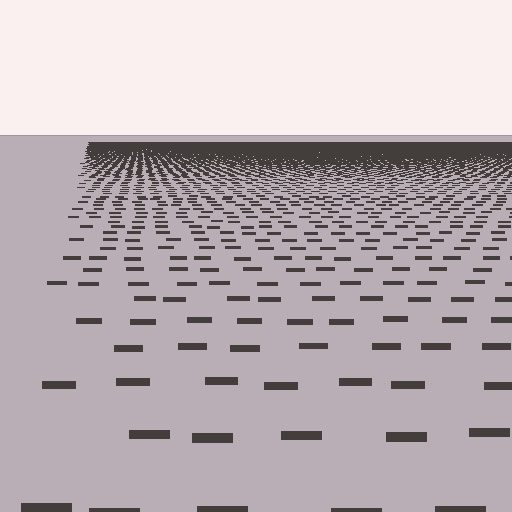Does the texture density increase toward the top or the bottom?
Density increases toward the top.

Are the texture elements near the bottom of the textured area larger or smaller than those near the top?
Larger. Near the bottom, elements are closer to the viewer and appear at a bigger on-screen size.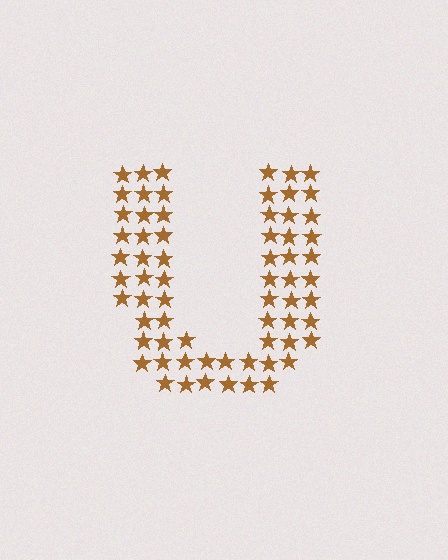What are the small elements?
The small elements are stars.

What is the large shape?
The large shape is the letter U.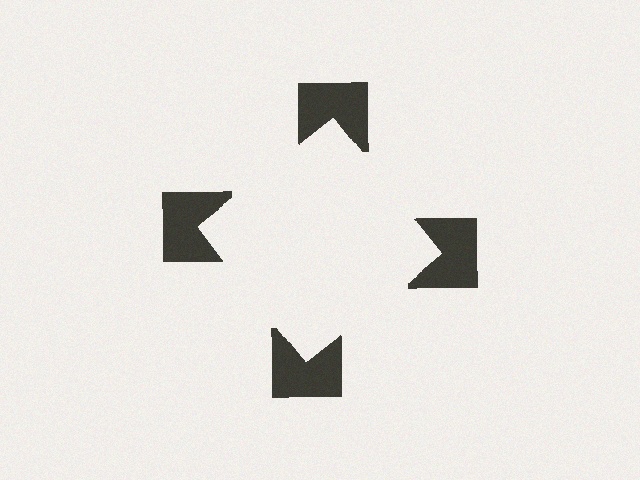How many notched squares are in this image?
There are 4 — one at each vertex of the illusory square.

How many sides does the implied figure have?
4 sides.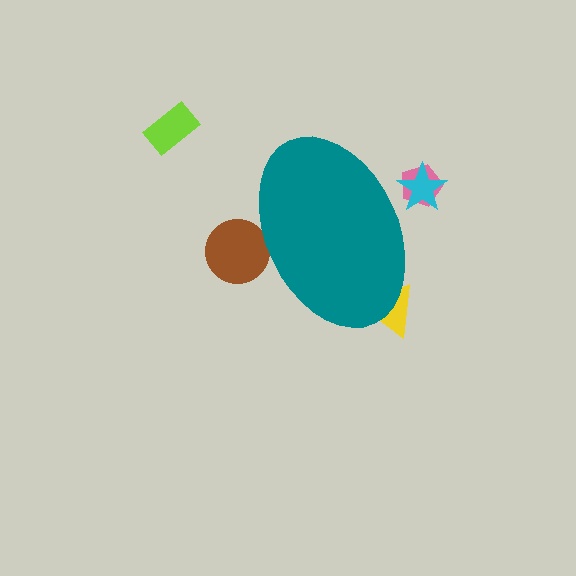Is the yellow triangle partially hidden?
Yes, the yellow triangle is partially hidden behind the teal ellipse.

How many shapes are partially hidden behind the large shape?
4 shapes are partially hidden.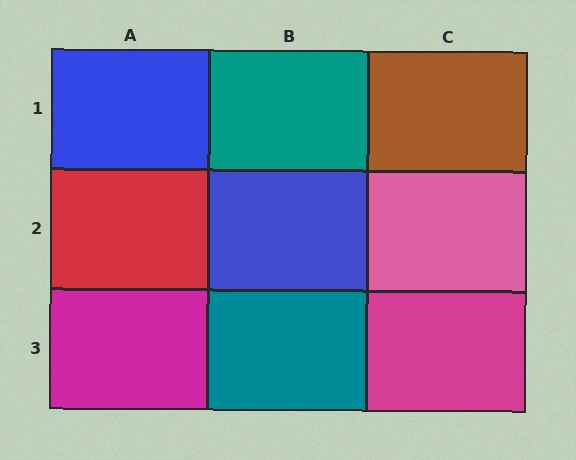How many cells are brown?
1 cell is brown.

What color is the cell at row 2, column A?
Red.